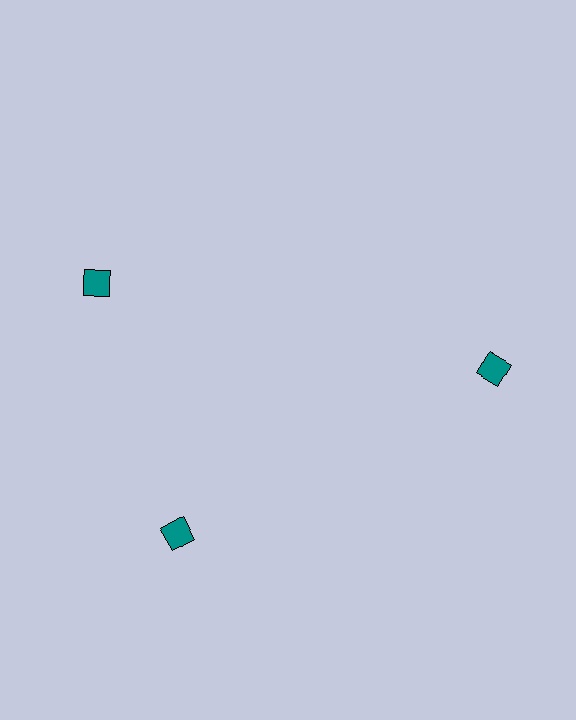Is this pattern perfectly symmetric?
No. The 3 teal squares are arranged in a ring, but one element near the 11 o'clock position is rotated out of alignment along the ring, breaking the 3-fold rotational symmetry.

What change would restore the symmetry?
The symmetry would be restored by rotating it back into even spacing with its neighbors so that all 3 squares sit at equal angles and equal distance from the center.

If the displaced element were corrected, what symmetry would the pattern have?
It would have 3-fold rotational symmetry — the pattern would map onto itself every 120 degrees.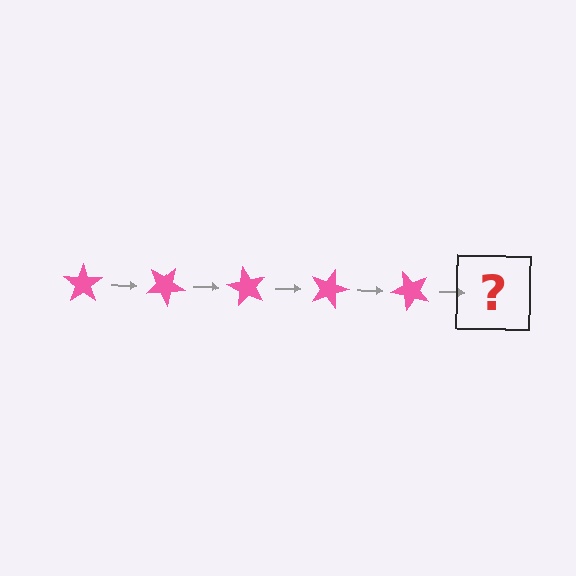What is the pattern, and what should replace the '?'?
The pattern is that the star rotates 30 degrees each step. The '?' should be a pink star rotated 150 degrees.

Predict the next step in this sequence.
The next step is a pink star rotated 150 degrees.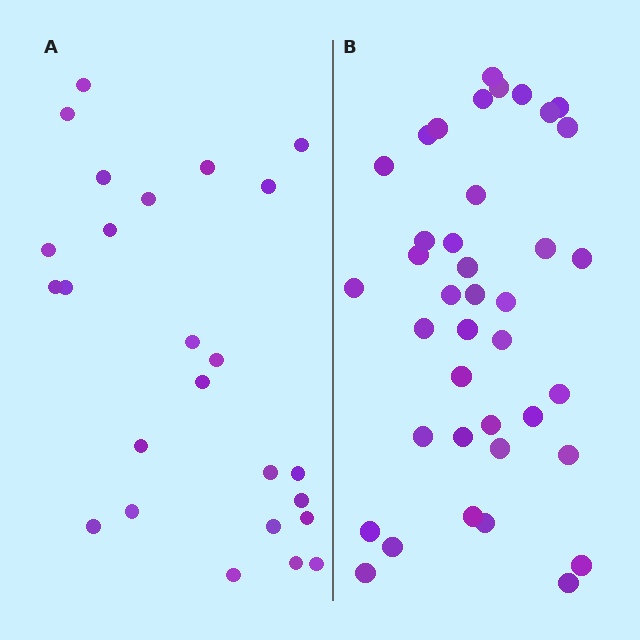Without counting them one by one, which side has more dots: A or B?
Region B (the right region) has more dots.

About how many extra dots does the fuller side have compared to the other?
Region B has approximately 15 more dots than region A.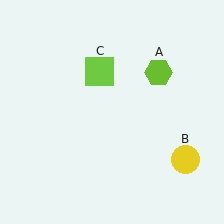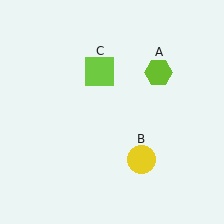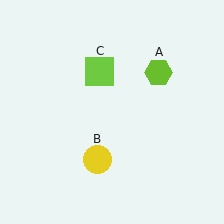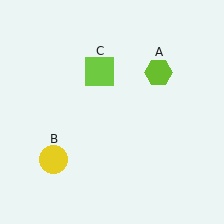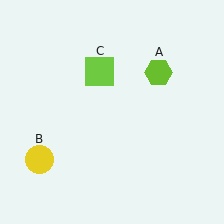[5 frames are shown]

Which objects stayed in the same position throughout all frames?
Lime hexagon (object A) and lime square (object C) remained stationary.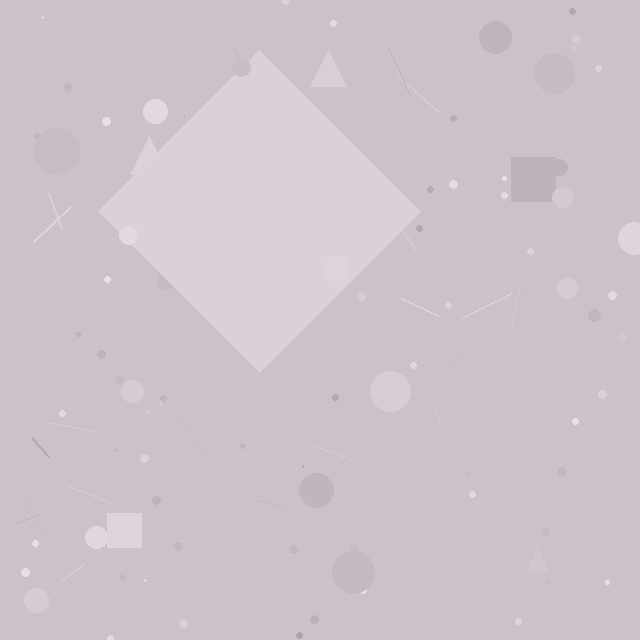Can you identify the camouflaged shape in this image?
The camouflaged shape is a diamond.